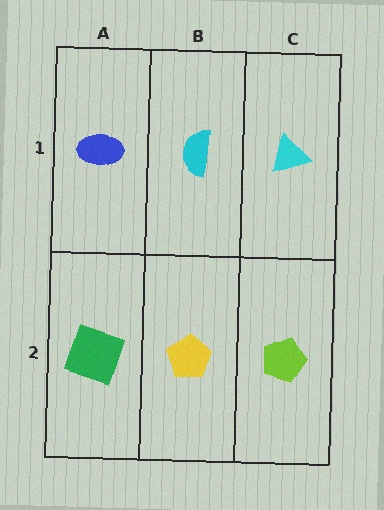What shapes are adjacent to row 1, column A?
A green square (row 2, column A), a cyan semicircle (row 1, column B).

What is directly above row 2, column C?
A cyan triangle.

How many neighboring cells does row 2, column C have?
2.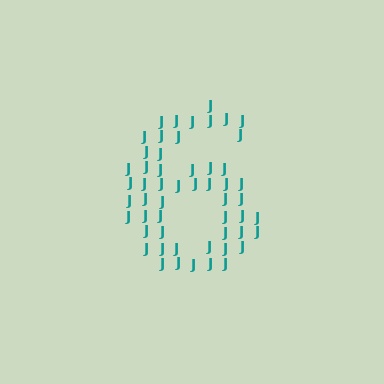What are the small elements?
The small elements are letter J's.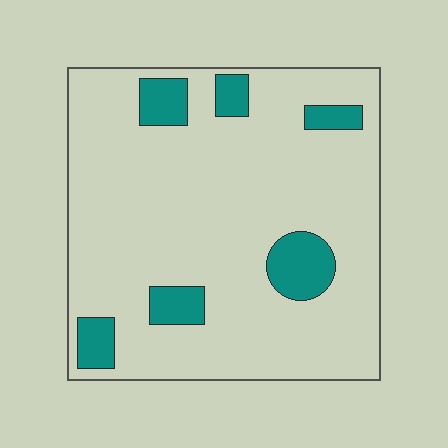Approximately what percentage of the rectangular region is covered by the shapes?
Approximately 15%.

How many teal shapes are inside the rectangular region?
6.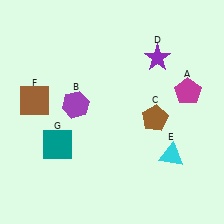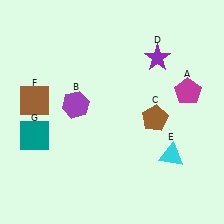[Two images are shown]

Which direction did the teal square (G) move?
The teal square (G) moved left.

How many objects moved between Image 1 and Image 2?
1 object moved between the two images.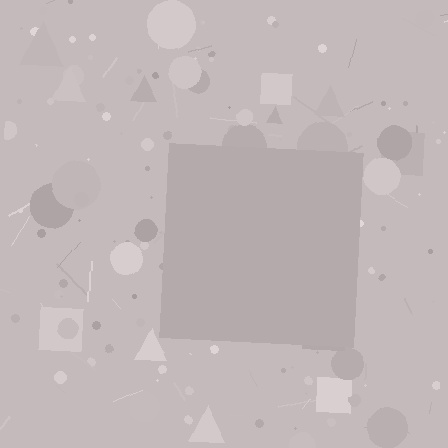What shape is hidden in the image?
A square is hidden in the image.